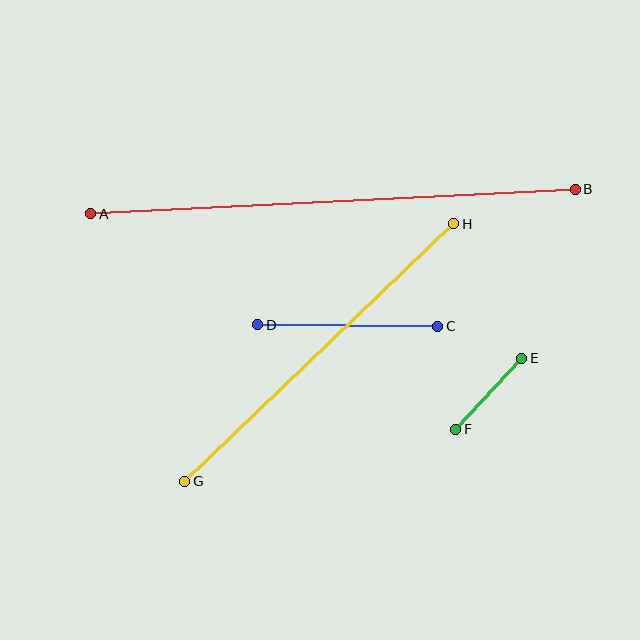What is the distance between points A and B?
The distance is approximately 485 pixels.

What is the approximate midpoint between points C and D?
The midpoint is at approximately (348, 325) pixels.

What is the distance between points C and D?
The distance is approximately 180 pixels.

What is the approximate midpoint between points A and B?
The midpoint is at approximately (333, 201) pixels.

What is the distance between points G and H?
The distance is approximately 372 pixels.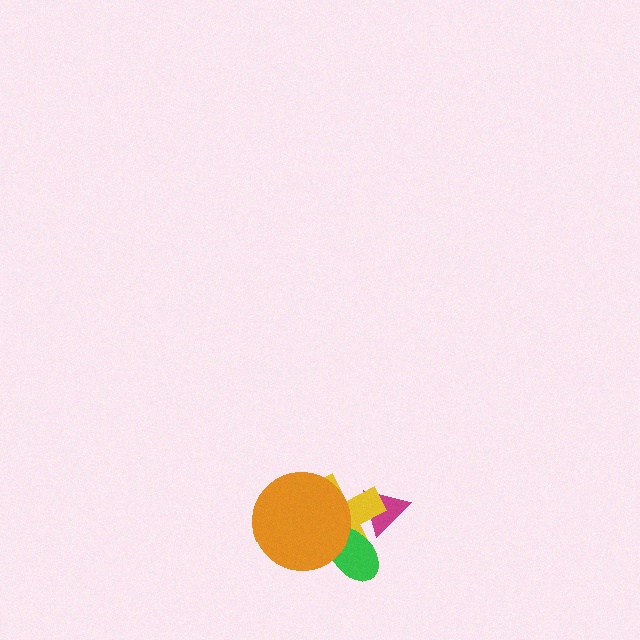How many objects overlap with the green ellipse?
2 objects overlap with the green ellipse.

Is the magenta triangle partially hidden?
Yes, it is partially covered by another shape.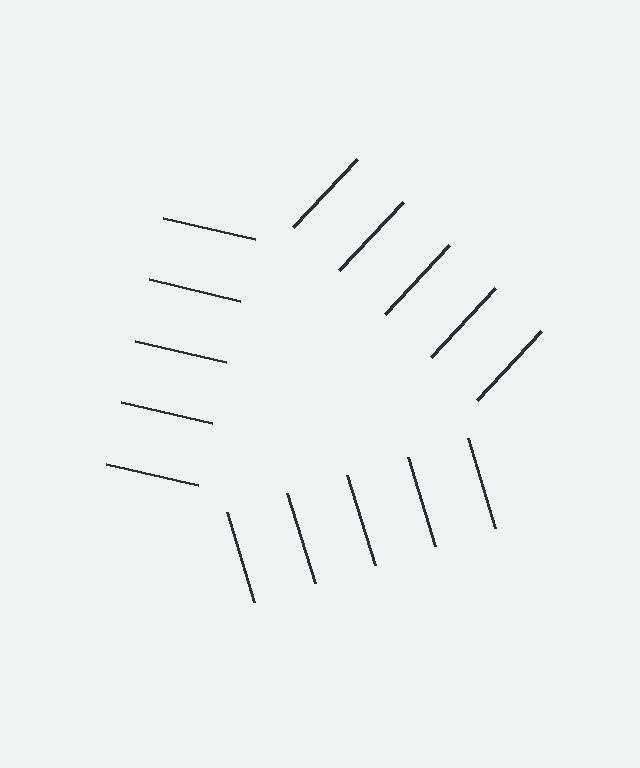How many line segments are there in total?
15 — 5 along each of the 3 edges.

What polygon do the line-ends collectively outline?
An illusory triangle — the line segments terminate on its edges but no continuous stroke is drawn.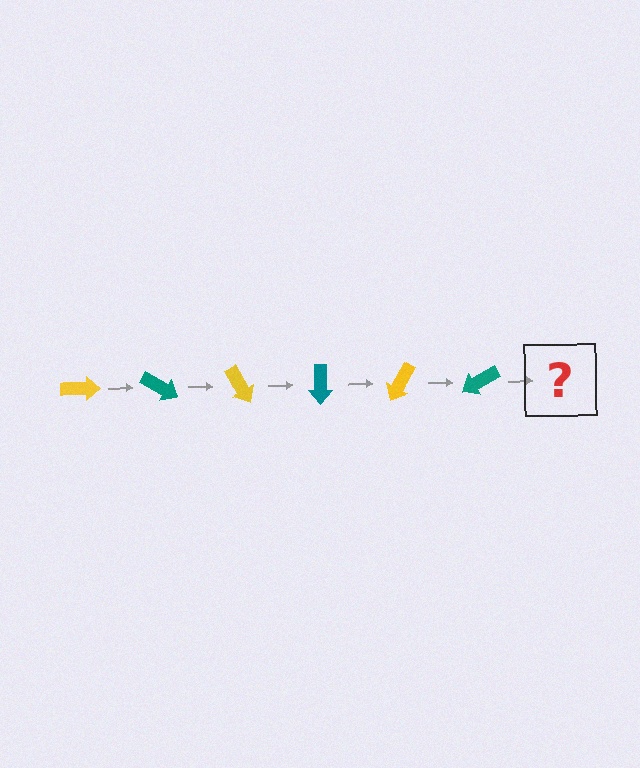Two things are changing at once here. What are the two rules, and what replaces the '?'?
The two rules are that it rotates 30 degrees each step and the color cycles through yellow and teal. The '?' should be a yellow arrow, rotated 180 degrees from the start.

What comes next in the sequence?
The next element should be a yellow arrow, rotated 180 degrees from the start.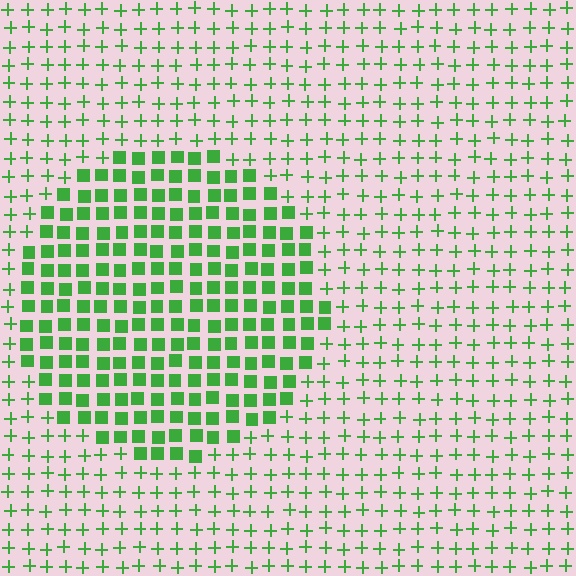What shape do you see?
I see a circle.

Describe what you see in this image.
The image is filled with small green elements arranged in a uniform grid. A circle-shaped region contains squares, while the surrounding area contains plus signs. The boundary is defined purely by the change in element shape.